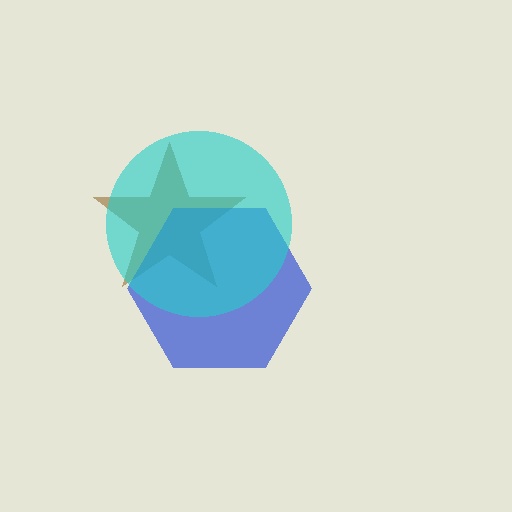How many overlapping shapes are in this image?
There are 3 overlapping shapes in the image.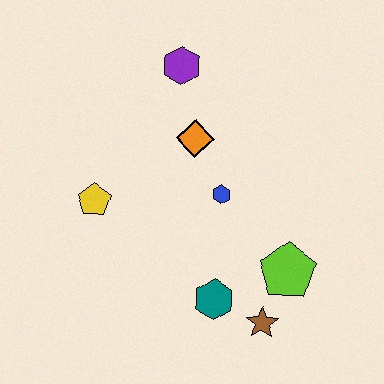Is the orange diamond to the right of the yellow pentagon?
Yes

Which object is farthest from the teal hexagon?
The purple hexagon is farthest from the teal hexagon.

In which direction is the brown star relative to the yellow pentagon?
The brown star is to the right of the yellow pentagon.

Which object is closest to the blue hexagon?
The orange diamond is closest to the blue hexagon.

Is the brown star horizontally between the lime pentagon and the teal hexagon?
Yes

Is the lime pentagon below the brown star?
No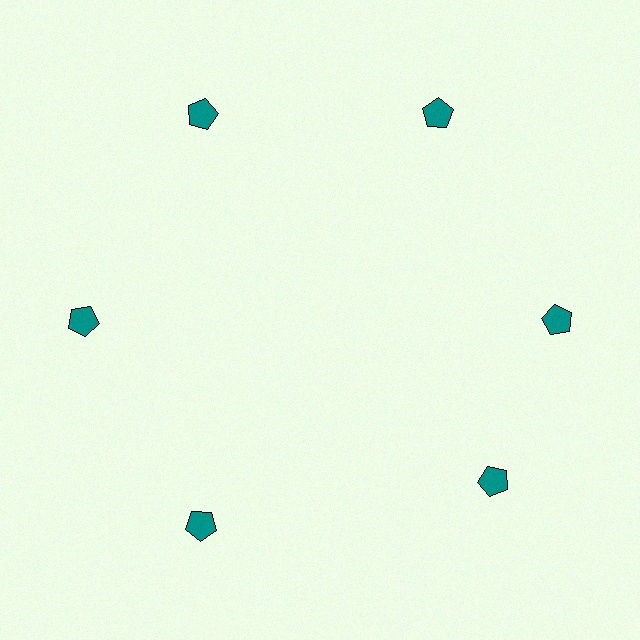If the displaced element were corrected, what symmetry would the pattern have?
It would have 6-fold rotational symmetry — the pattern would map onto itself every 60 degrees.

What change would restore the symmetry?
The symmetry would be restored by rotating it back into even spacing with its neighbors so that all 6 pentagons sit at equal angles and equal distance from the center.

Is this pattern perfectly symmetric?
No. The 6 teal pentagons are arranged in a ring, but one element near the 5 o'clock position is rotated out of alignment along the ring, breaking the 6-fold rotational symmetry.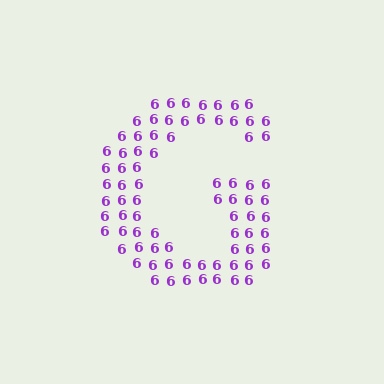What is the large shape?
The large shape is the letter G.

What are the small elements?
The small elements are digit 6's.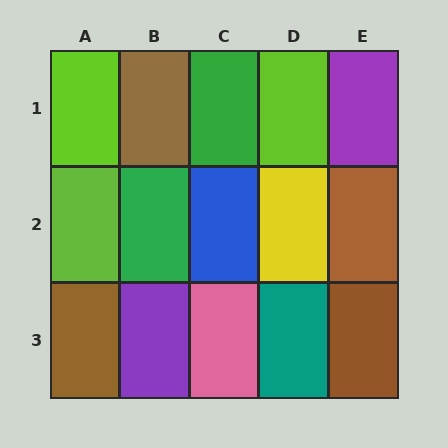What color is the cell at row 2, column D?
Yellow.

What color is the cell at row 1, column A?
Lime.